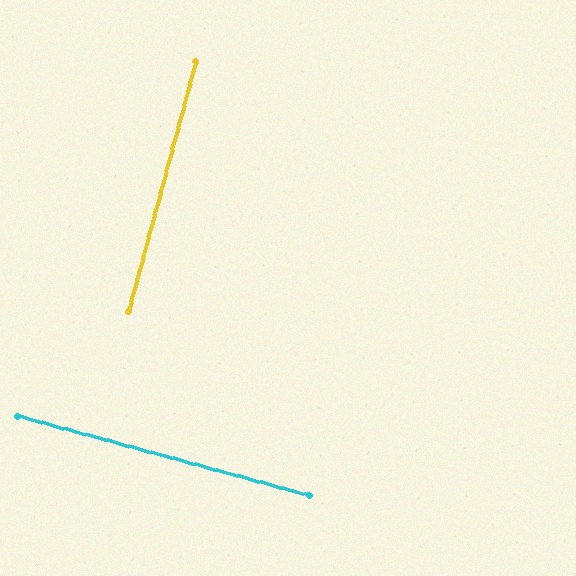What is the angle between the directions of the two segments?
Approximately 90 degrees.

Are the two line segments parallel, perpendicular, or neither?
Perpendicular — they meet at approximately 90°.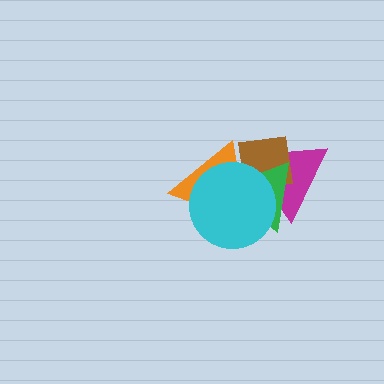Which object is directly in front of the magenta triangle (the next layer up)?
The brown square is directly in front of the magenta triangle.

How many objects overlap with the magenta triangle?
4 objects overlap with the magenta triangle.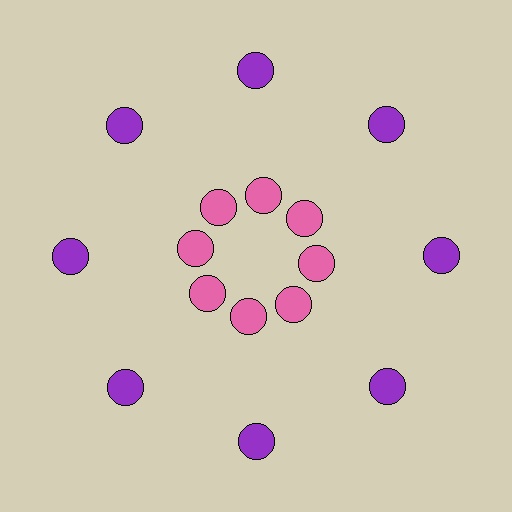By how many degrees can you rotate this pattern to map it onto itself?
The pattern maps onto itself every 45 degrees of rotation.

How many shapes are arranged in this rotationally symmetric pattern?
There are 16 shapes, arranged in 8 groups of 2.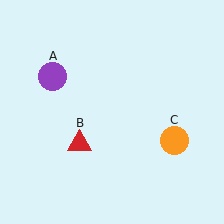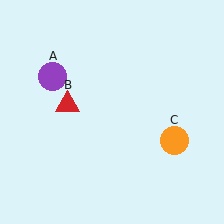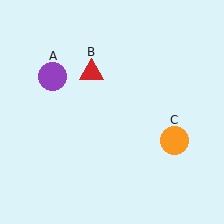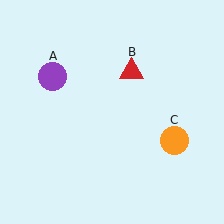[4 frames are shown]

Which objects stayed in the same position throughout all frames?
Purple circle (object A) and orange circle (object C) remained stationary.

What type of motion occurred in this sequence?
The red triangle (object B) rotated clockwise around the center of the scene.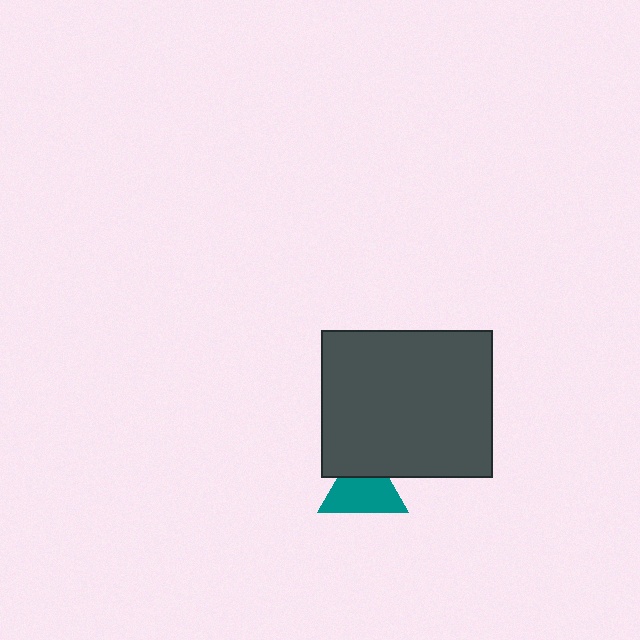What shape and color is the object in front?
The object in front is a dark gray rectangle.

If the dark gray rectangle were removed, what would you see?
You would see the complete teal triangle.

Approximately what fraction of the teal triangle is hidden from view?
Roughly 31% of the teal triangle is hidden behind the dark gray rectangle.